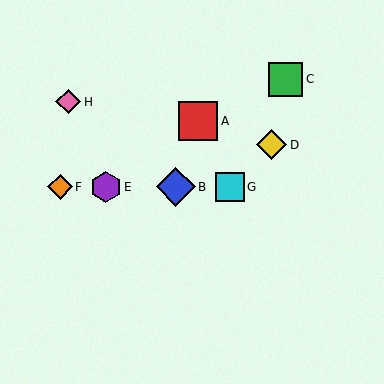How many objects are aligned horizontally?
4 objects (B, E, F, G) are aligned horizontally.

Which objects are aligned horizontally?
Objects B, E, F, G are aligned horizontally.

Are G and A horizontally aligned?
No, G is at y≈187 and A is at y≈121.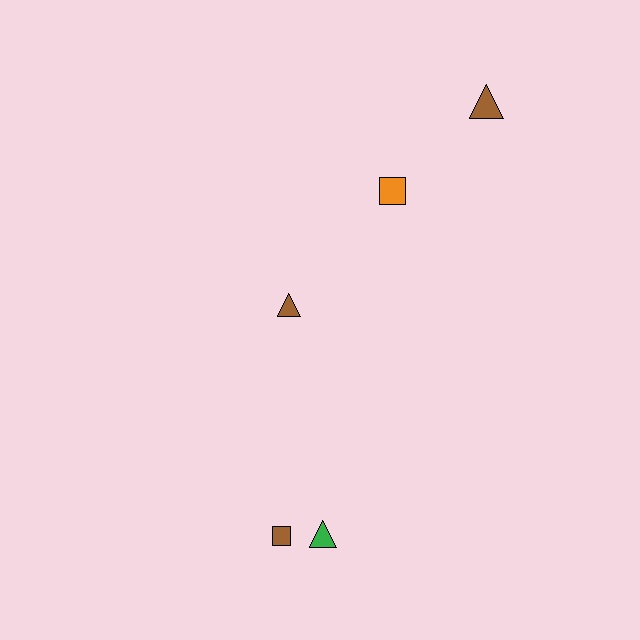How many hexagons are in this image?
There are no hexagons.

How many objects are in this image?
There are 5 objects.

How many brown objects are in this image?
There are 3 brown objects.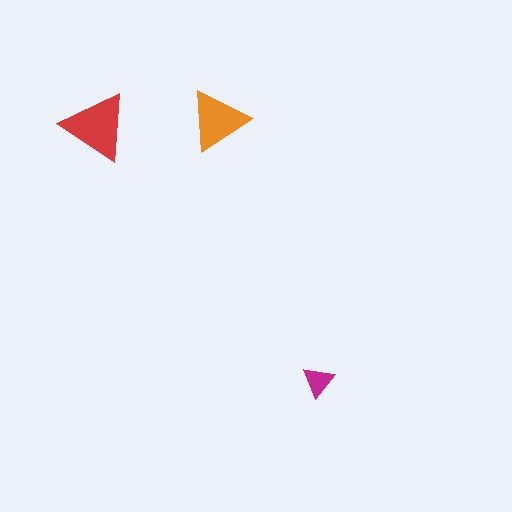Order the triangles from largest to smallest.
the red one, the orange one, the magenta one.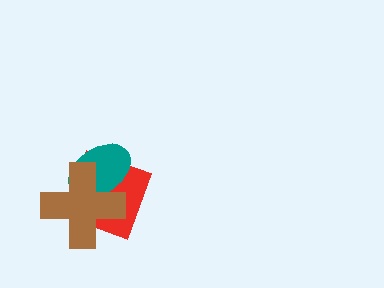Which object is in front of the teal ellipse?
The brown cross is in front of the teal ellipse.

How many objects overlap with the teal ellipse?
2 objects overlap with the teal ellipse.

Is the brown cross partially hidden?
No, no other shape covers it.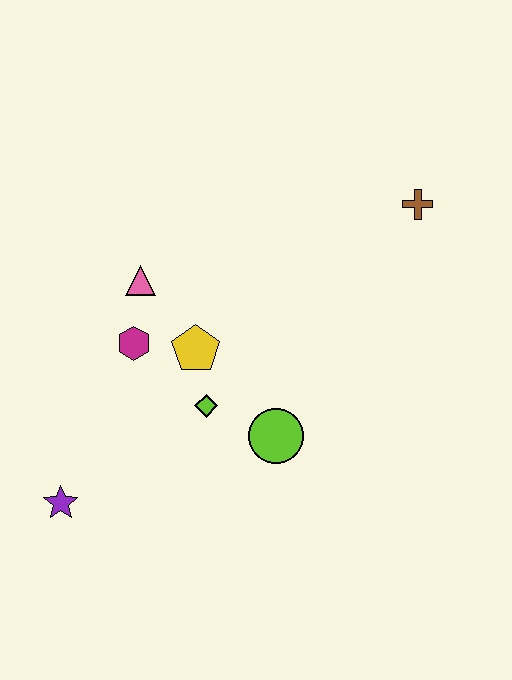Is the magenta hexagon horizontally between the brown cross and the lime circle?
No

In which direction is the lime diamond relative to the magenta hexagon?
The lime diamond is to the right of the magenta hexagon.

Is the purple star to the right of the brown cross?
No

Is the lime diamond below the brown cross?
Yes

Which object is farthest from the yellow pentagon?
The brown cross is farthest from the yellow pentagon.